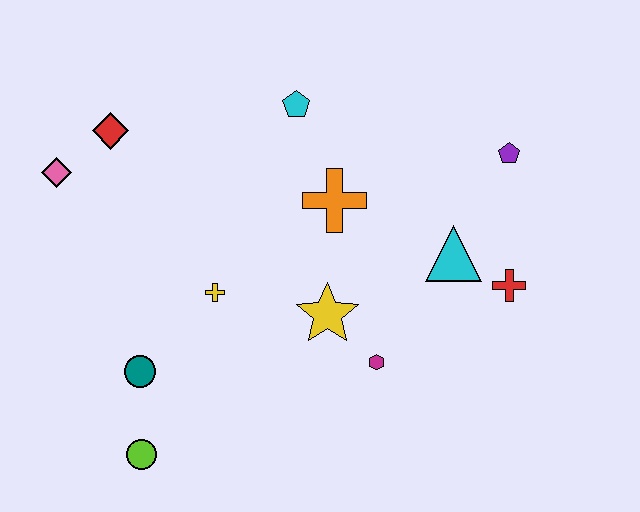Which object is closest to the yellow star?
The magenta hexagon is closest to the yellow star.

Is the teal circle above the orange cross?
No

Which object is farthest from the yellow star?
The pink diamond is farthest from the yellow star.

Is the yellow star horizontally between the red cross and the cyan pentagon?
Yes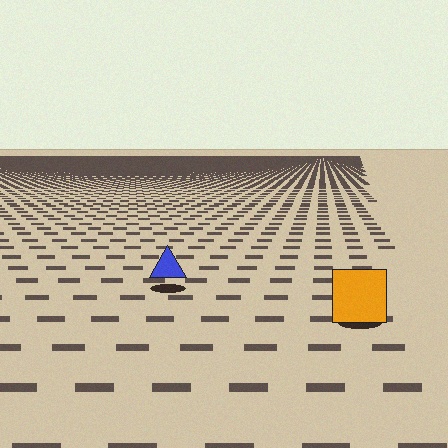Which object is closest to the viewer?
The orange square is closest. The texture marks near it are larger and more spread out.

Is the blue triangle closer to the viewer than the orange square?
No. The orange square is closer — you can tell from the texture gradient: the ground texture is coarser near it.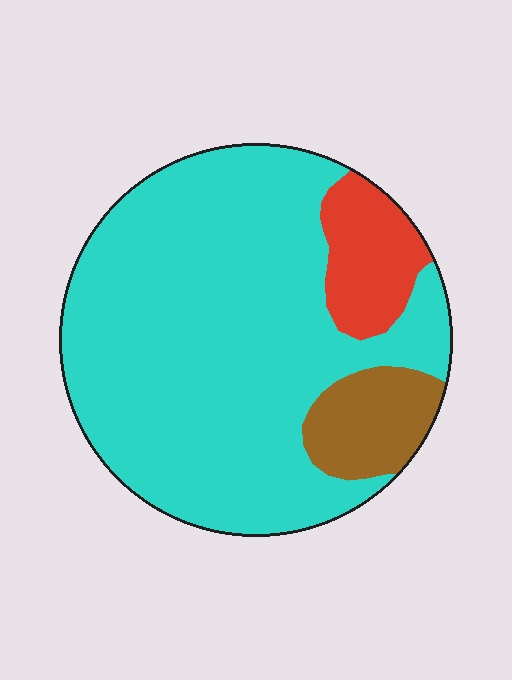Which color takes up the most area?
Cyan, at roughly 80%.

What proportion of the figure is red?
Red covers 11% of the figure.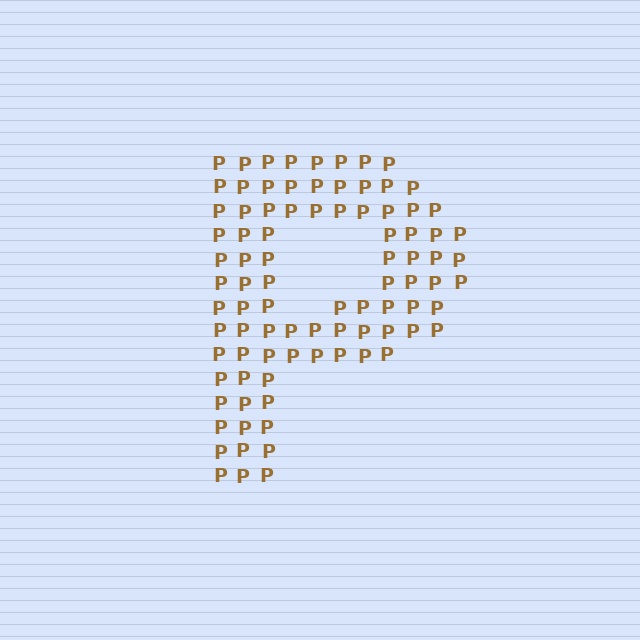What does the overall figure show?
The overall figure shows the letter P.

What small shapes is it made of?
It is made of small letter P's.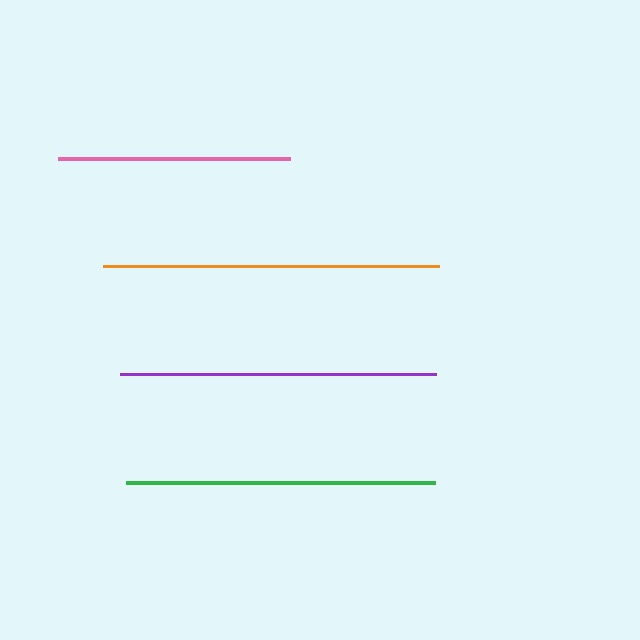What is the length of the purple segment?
The purple segment is approximately 316 pixels long.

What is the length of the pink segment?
The pink segment is approximately 232 pixels long.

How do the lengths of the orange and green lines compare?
The orange and green lines are approximately the same length.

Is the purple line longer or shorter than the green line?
The purple line is longer than the green line.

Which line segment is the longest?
The orange line is the longest at approximately 336 pixels.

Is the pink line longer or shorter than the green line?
The green line is longer than the pink line.